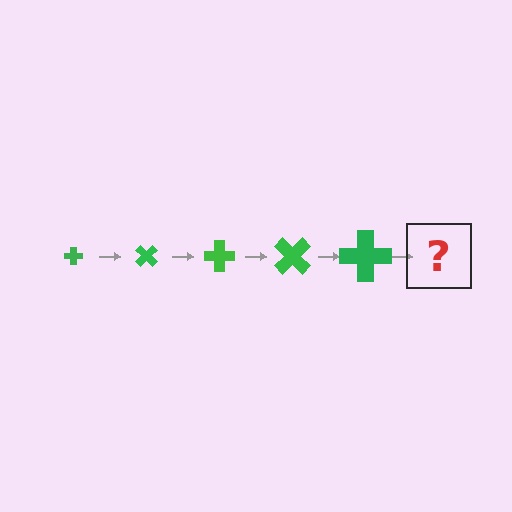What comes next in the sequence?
The next element should be a cross, larger than the previous one and rotated 225 degrees from the start.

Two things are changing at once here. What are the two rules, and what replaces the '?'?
The two rules are that the cross grows larger each step and it rotates 45 degrees each step. The '?' should be a cross, larger than the previous one and rotated 225 degrees from the start.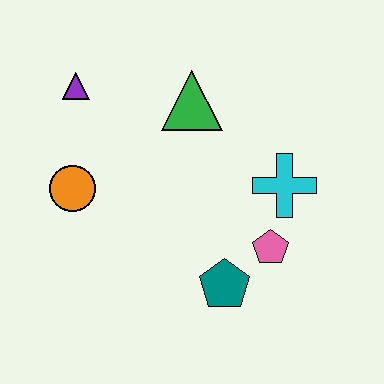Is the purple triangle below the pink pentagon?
No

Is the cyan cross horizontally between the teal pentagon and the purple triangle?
No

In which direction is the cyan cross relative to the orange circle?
The cyan cross is to the right of the orange circle.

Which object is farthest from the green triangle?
The teal pentagon is farthest from the green triangle.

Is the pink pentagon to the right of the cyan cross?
No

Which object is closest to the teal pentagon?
The pink pentagon is closest to the teal pentagon.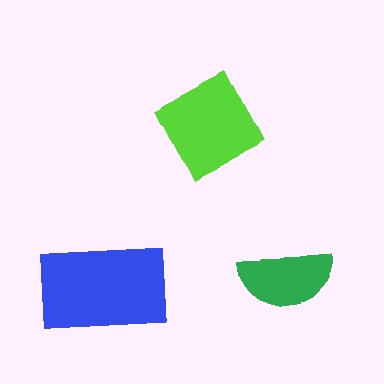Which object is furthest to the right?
The green semicircle is rightmost.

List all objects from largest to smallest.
The blue rectangle, the lime square, the green semicircle.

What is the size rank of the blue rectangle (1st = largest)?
1st.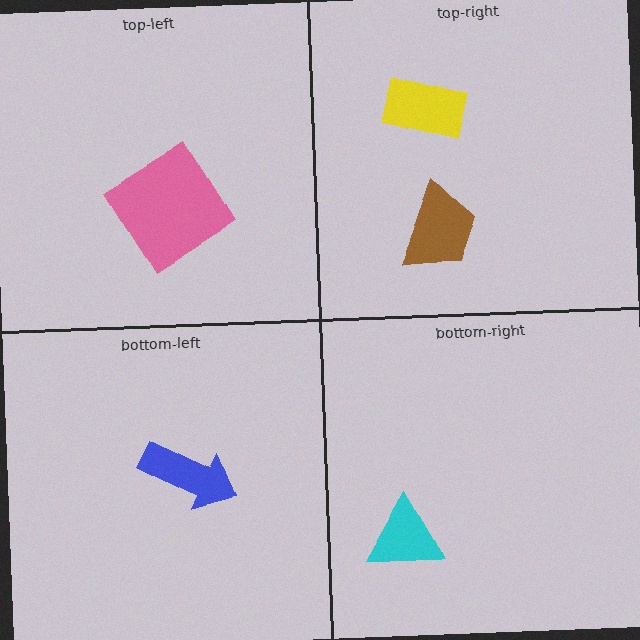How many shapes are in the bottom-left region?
1.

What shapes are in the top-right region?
The yellow rectangle, the brown trapezoid.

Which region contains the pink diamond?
The top-left region.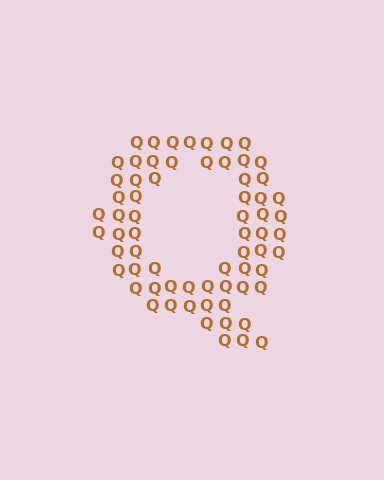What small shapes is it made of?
It is made of small letter Q's.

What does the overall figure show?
The overall figure shows the letter Q.